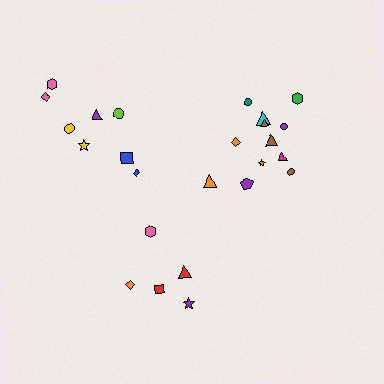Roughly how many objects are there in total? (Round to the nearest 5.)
Roughly 25 objects in total.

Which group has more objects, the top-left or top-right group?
The top-right group.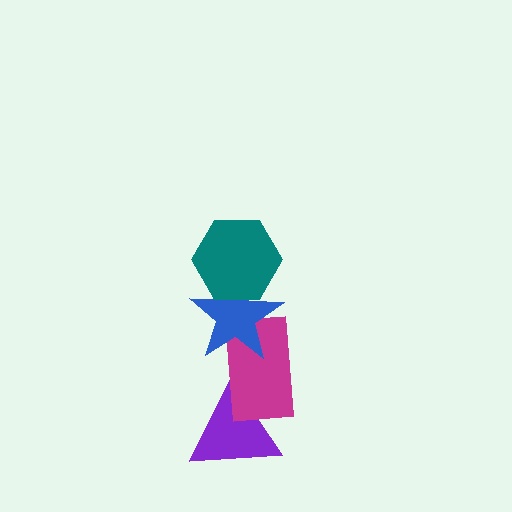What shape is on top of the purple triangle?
The magenta rectangle is on top of the purple triangle.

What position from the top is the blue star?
The blue star is 2nd from the top.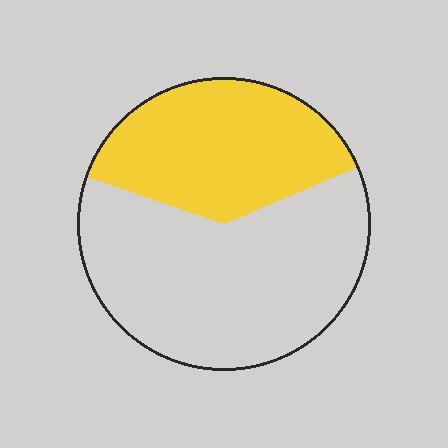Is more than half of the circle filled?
No.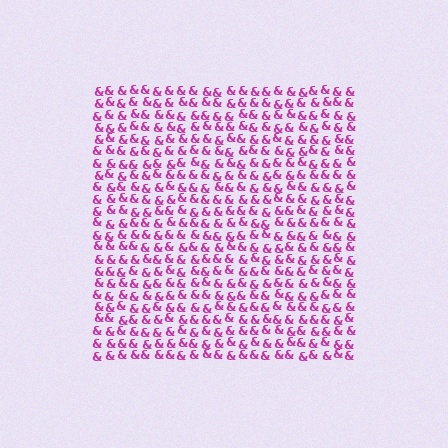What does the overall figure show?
The overall figure shows a square.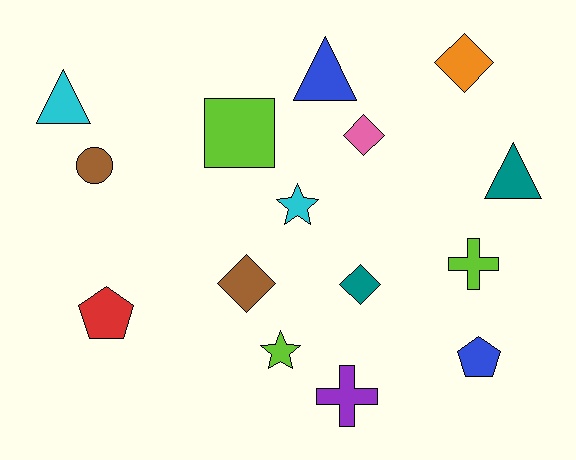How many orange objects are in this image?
There is 1 orange object.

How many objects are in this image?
There are 15 objects.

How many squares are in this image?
There is 1 square.